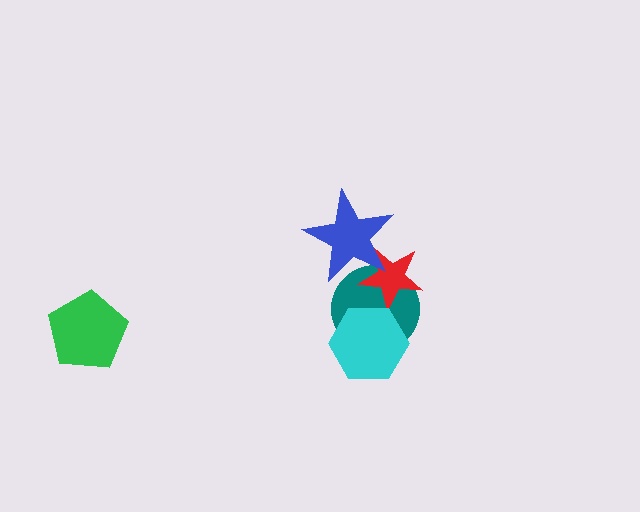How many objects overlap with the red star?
2 objects overlap with the red star.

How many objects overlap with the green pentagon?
0 objects overlap with the green pentagon.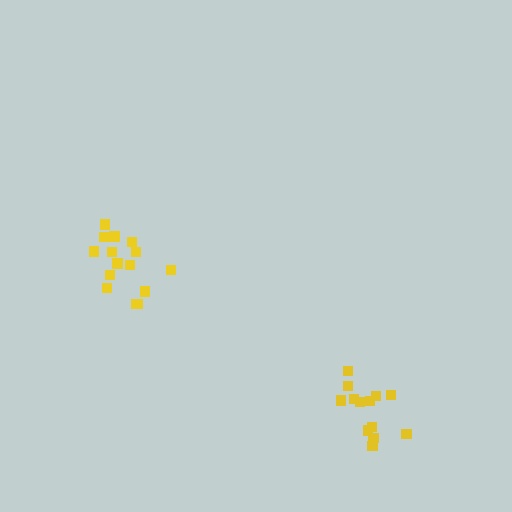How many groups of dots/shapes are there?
There are 2 groups.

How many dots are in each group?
Group 1: 13 dots, Group 2: 15 dots (28 total).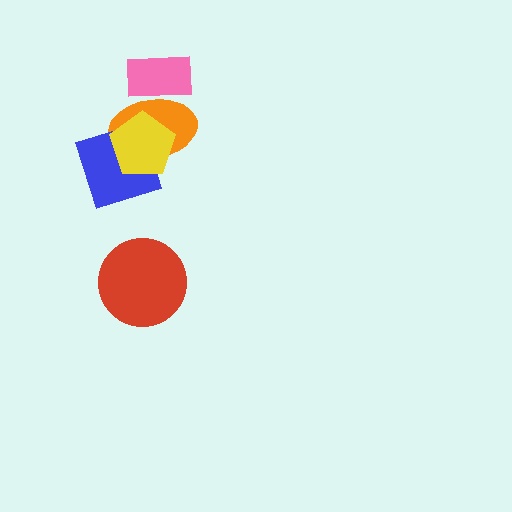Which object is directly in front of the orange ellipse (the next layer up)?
The blue diamond is directly in front of the orange ellipse.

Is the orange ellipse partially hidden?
Yes, it is partially covered by another shape.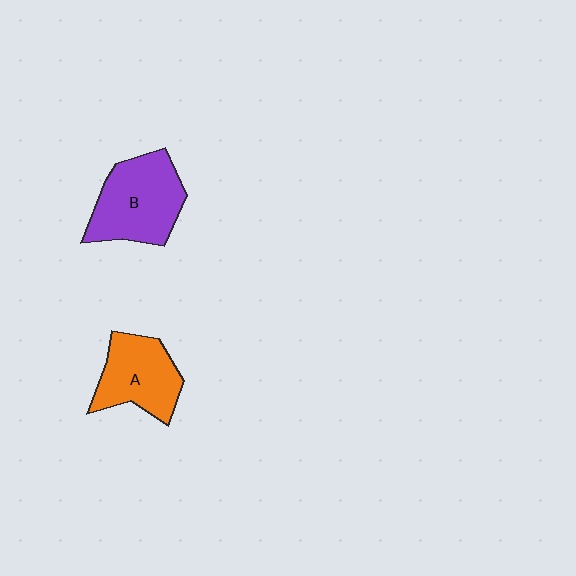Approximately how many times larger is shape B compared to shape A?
Approximately 1.2 times.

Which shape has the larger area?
Shape B (purple).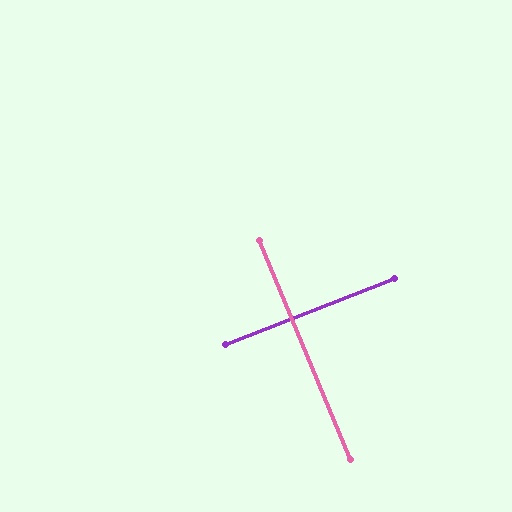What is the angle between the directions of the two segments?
Approximately 89 degrees.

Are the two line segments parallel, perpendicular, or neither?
Perpendicular — they meet at approximately 89°.